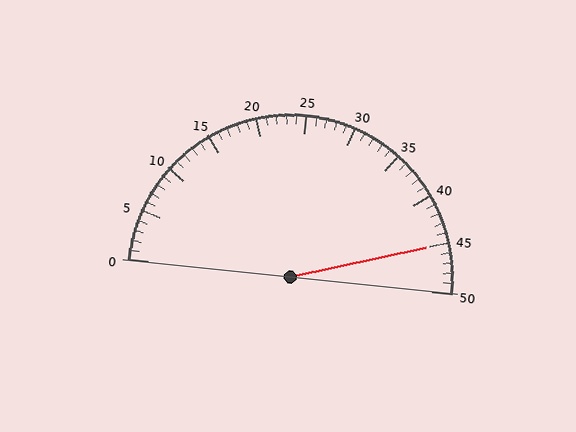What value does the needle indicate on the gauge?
The needle indicates approximately 45.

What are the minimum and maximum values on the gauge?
The gauge ranges from 0 to 50.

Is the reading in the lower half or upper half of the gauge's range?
The reading is in the upper half of the range (0 to 50).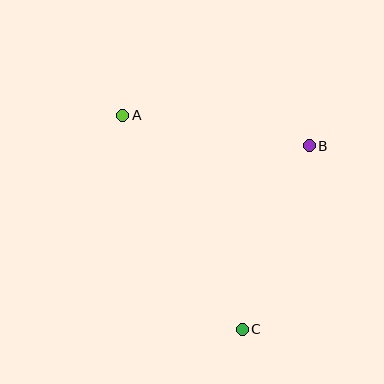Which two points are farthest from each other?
Points A and C are farthest from each other.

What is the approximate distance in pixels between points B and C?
The distance between B and C is approximately 196 pixels.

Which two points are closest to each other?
Points A and B are closest to each other.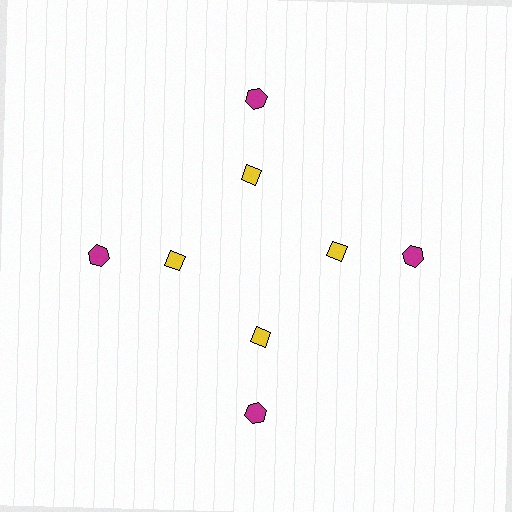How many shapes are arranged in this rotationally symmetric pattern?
There are 8 shapes, arranged in 4 groups of 2.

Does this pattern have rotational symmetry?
Yes, this pattern has 4-fold rotational symmetry. It looks the same after rotating 90 degrees around the center.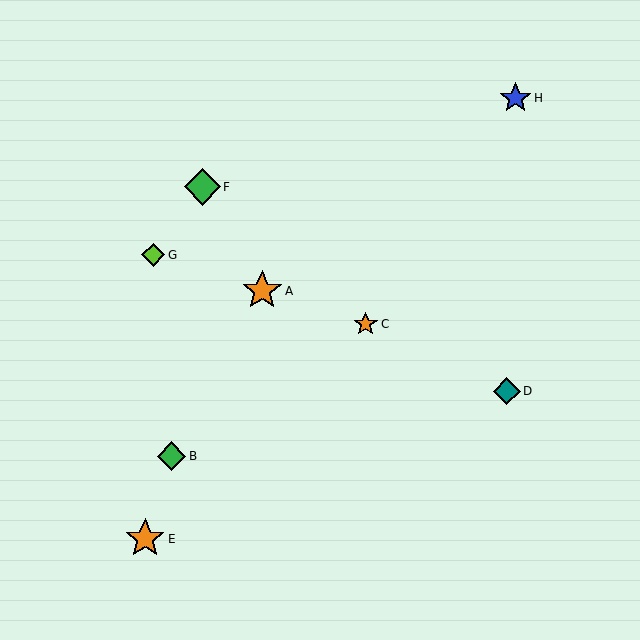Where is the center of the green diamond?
The center of the green diamond is at (172, 456).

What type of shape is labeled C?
Shape C is an orange star.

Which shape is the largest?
The orange star (labeled A) is the largest.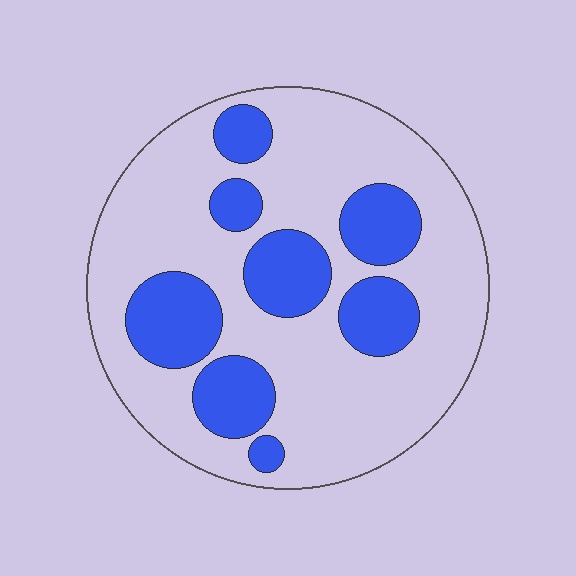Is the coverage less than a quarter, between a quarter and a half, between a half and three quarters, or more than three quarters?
Between a quarter and a half.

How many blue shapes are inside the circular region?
8.